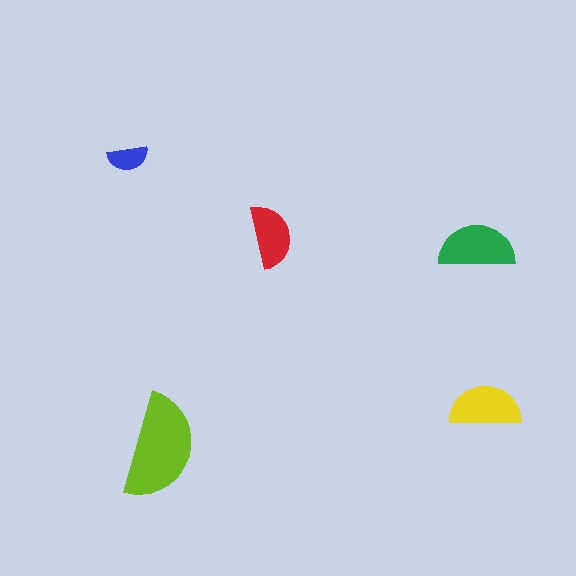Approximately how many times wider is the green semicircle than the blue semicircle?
About 2 times wider.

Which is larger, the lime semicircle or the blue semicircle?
The lime one.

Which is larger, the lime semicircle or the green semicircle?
The lime one.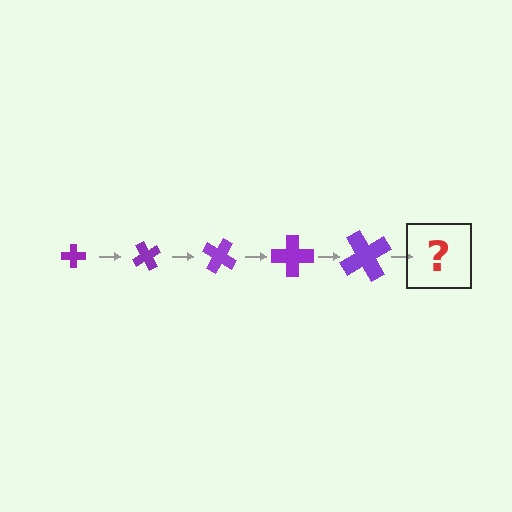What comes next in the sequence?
The next element should be a cross, larger than the previous one and rotated 300 degrees from the start.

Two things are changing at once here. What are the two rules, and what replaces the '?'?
The two rules are that the cross grows larger each step and it rotates 60 degrees each step. The '?' should be a cross, larger than the previous one and rotated 300 degrees from the start.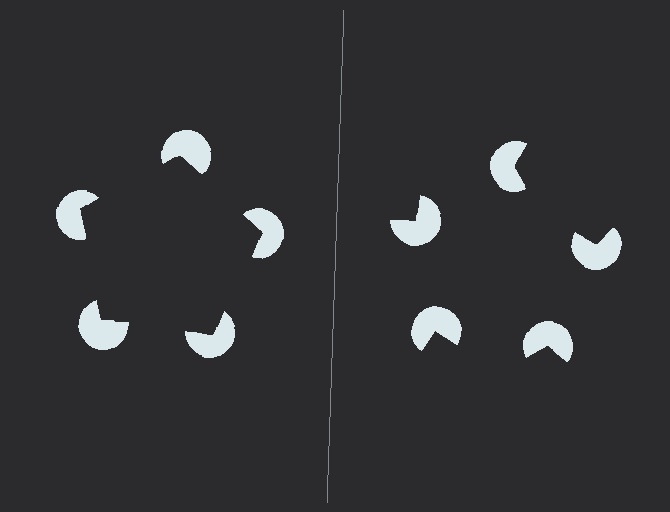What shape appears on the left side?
An illusory pentagon.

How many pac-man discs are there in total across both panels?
10 — 5 on each side.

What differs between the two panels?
The pac-man discs are positioned identically on both sides; only the wedge orientations differ. On the left they align to a pentagon; on the right they are misaligned.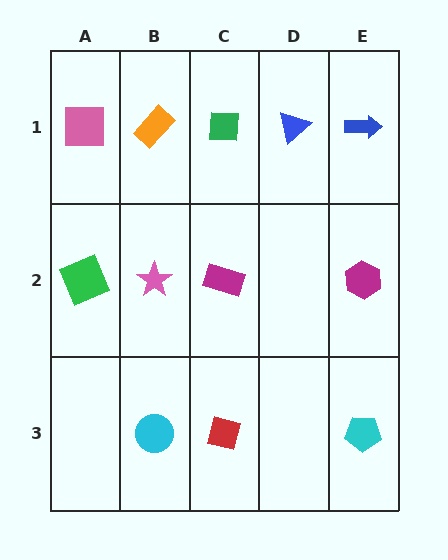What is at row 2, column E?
A magenta hexagon.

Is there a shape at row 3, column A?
No, that cell is empty.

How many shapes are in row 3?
3 shapes.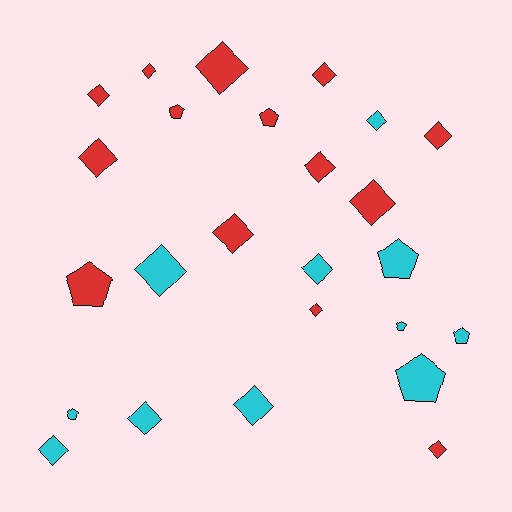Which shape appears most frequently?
Diamond, with 17 objects.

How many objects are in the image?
There are 25 objects.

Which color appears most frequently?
Red, with 14 objects.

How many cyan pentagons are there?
There are 5 cyan pentagons.